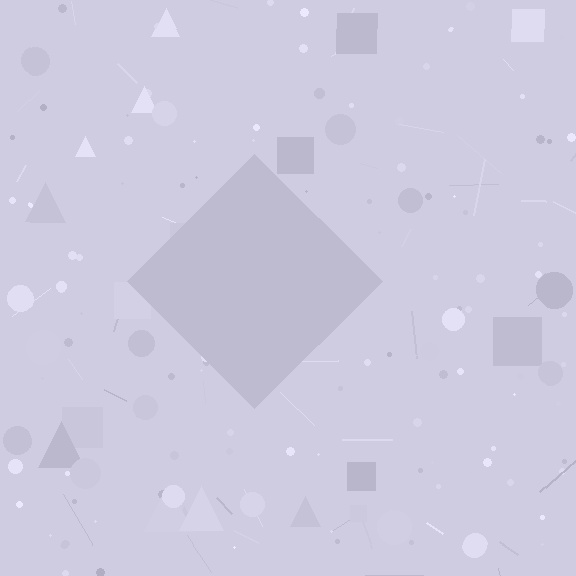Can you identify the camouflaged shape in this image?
The camouflaged shape is a diamond.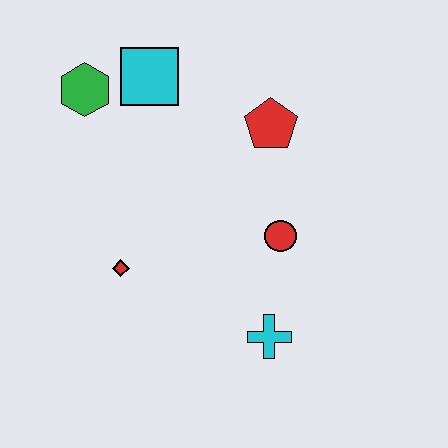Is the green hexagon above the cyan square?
No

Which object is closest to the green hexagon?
The cyan square is closest to the green hexagon.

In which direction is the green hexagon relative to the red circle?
The green hexagon is to the left of the red circle.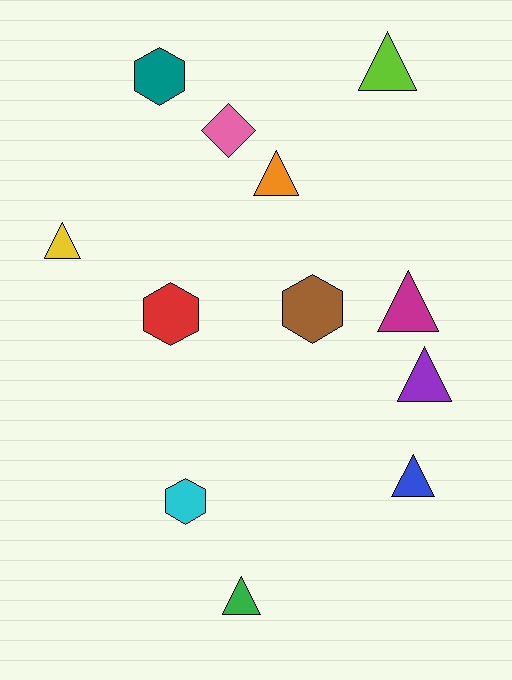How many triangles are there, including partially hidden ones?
There are 7 triangles.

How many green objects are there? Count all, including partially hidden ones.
There is 1 green object.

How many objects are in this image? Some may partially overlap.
There are 12 objects.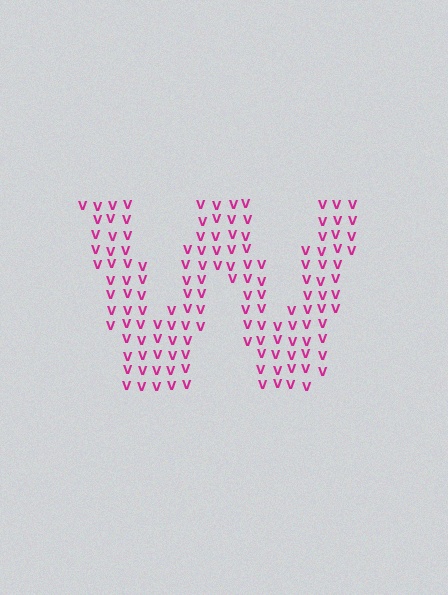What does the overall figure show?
The overall figure shows the letter W.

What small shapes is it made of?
It is made of small letter V's.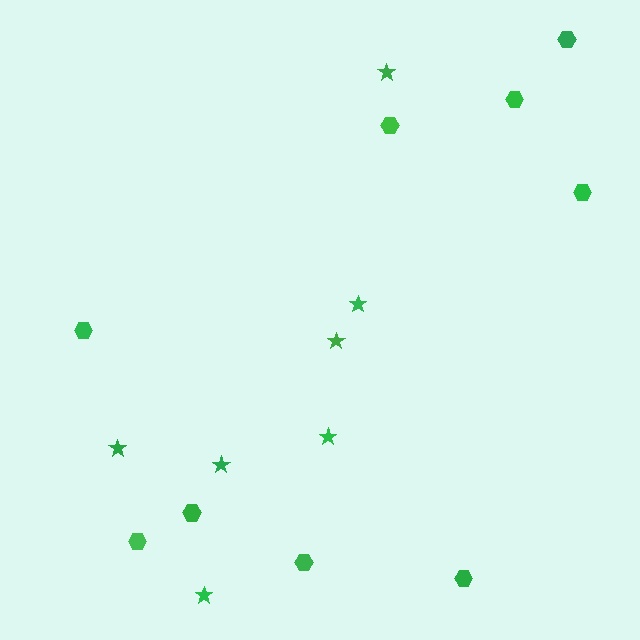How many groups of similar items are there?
There are 2 groups: one group of stars (7) and one group of hexagons (9).